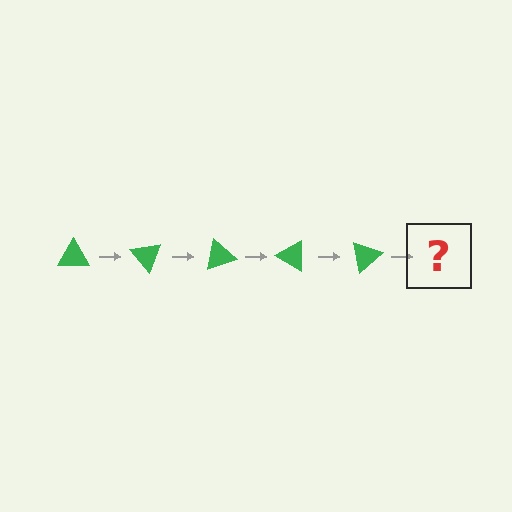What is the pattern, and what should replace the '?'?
The pattern is that the triangle rotates 50 degrees each step. The '?' should be a green triangle rotated 250 degrees.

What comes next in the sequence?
The next element should be a green triangle rotated 250 degrees.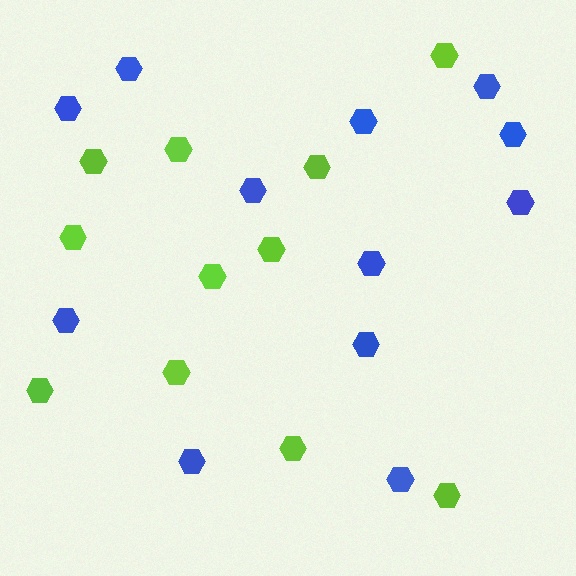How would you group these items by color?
There are 2 groups: one group of blue hexagons (12) and one group of lime hexagons (11).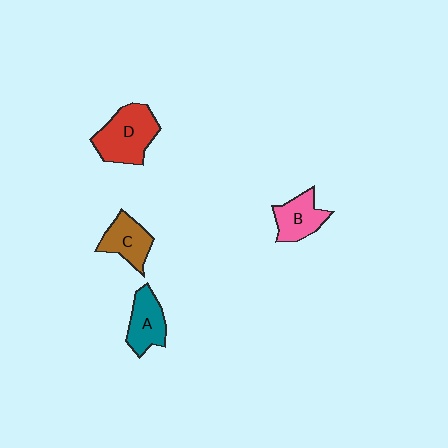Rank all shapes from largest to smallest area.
From largest to smallest: D (red), A (teal), C (brown), B (pink).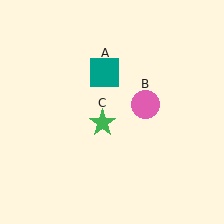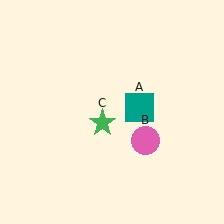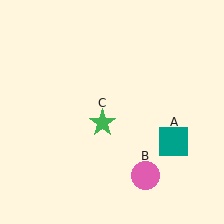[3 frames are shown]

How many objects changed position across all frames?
2 objects changed position: teal square (object A), pink circle (object B).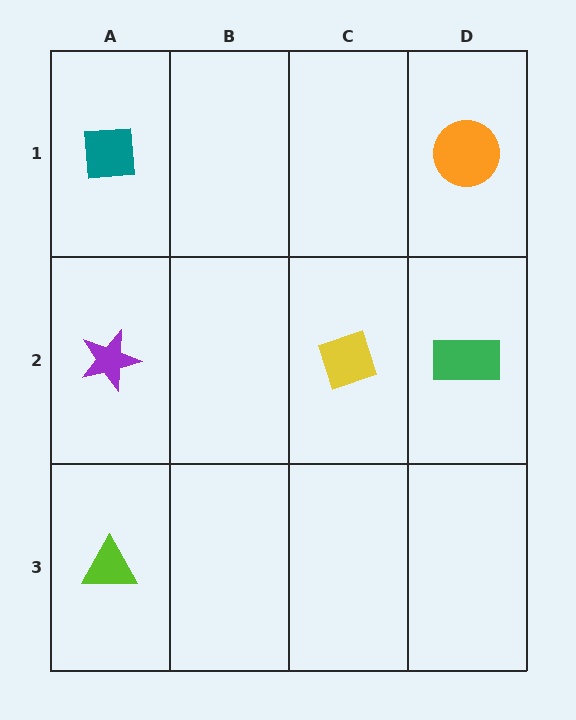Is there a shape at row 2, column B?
No, that cell is empty.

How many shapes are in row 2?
3 shapes.